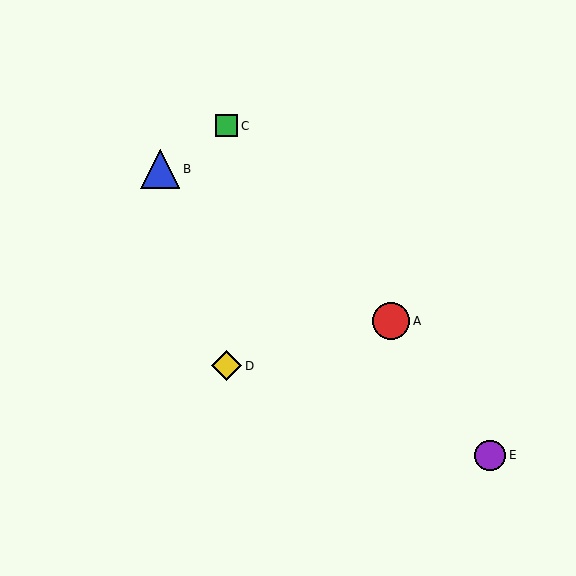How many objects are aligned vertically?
2 objects (C, D) are aligned vertically.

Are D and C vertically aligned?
Yes, both are at x≈227.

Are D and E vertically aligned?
No, D is at x≈227 and E is at x≈490.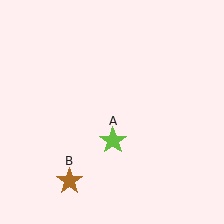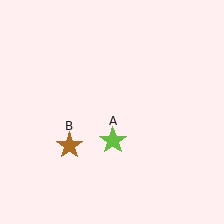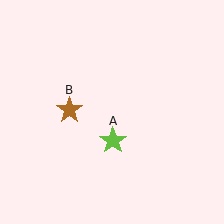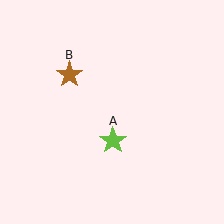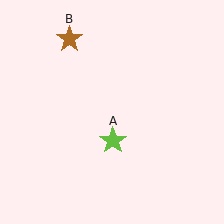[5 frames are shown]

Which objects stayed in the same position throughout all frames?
Lime star (object A) remained stationary.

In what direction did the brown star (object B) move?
The brown star (object B) moved up.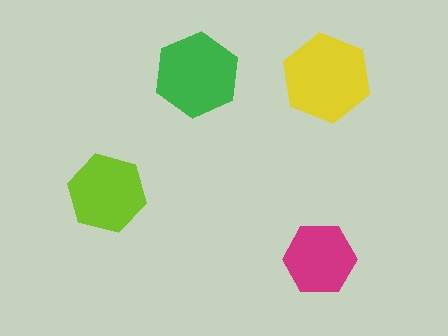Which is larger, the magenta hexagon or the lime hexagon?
The lime one.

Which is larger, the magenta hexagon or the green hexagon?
The green one.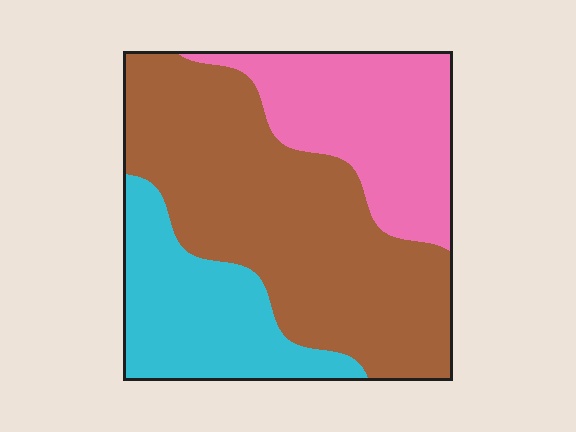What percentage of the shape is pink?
Pink takes up about one quarter (1/4) of the shape.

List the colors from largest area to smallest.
From largest to smallest: brown, pink, cyan.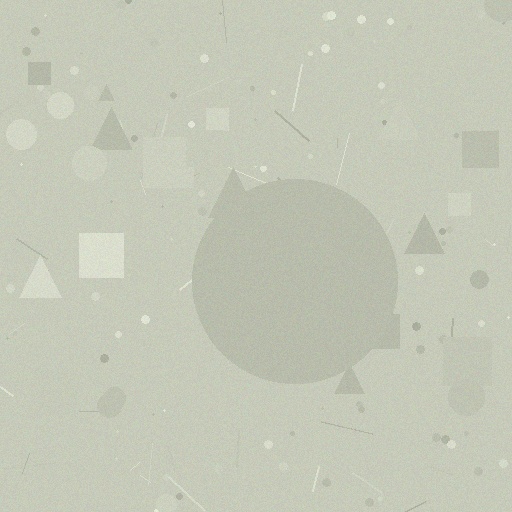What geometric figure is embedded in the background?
A circle is embedded in the background.